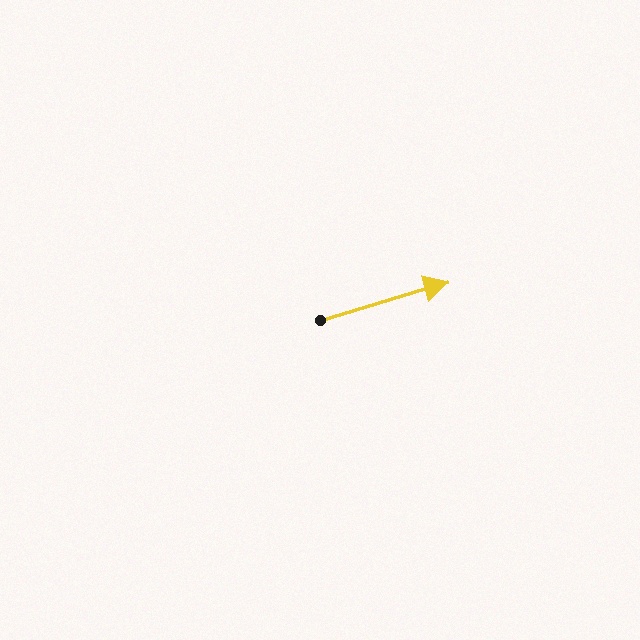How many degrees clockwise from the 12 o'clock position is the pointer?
Approximately 73 degrees.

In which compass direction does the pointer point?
East.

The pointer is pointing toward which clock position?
Roughly 2 o'clock.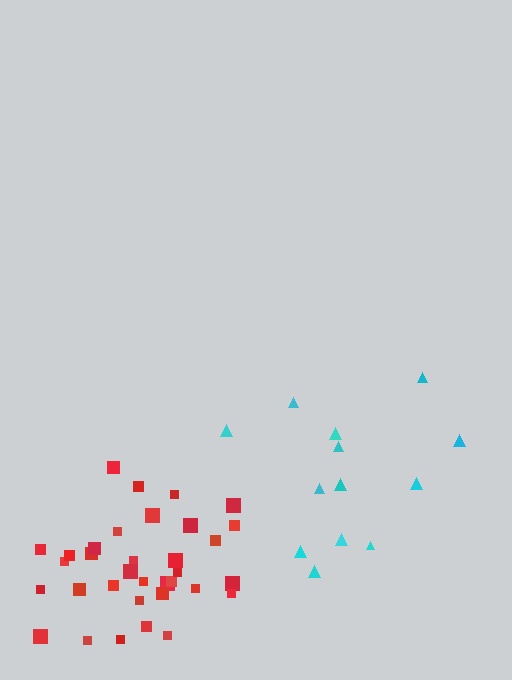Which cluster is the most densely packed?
Red.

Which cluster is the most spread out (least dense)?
Cyan.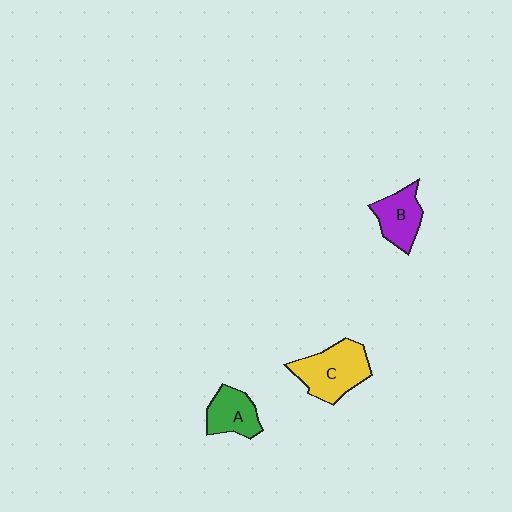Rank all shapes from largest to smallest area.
From largest to smallest: C (yellow), B (purple), A (green).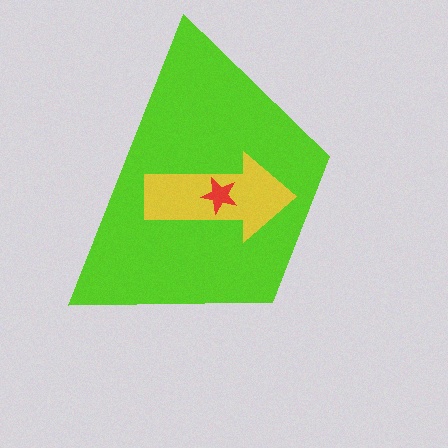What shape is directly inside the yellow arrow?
The red star.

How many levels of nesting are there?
3.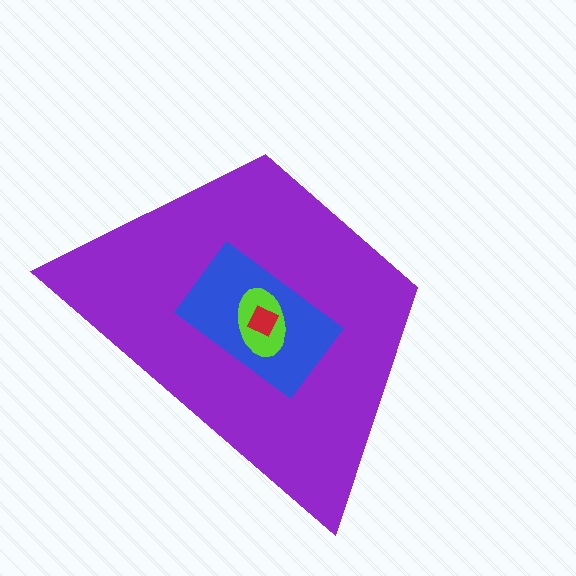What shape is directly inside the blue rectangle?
The lime ellipse.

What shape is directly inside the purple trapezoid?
The blue rectangle.